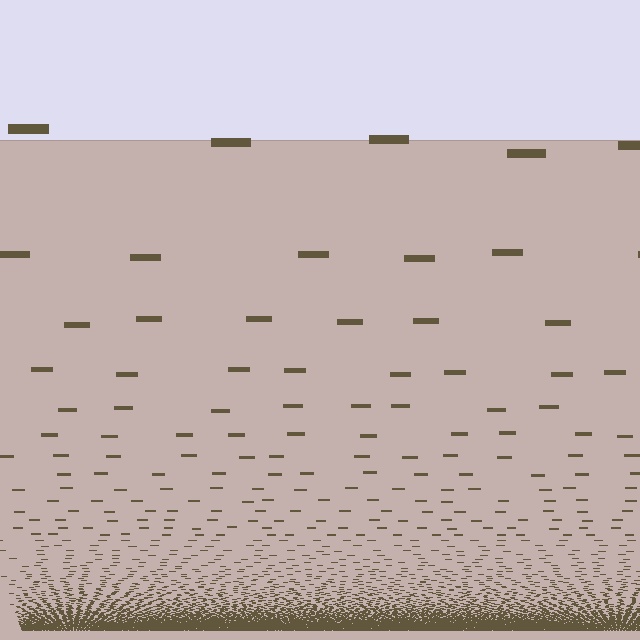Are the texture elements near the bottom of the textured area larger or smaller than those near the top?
Smaller. The gradient is inverted — elements near the bottom are smaller and denser.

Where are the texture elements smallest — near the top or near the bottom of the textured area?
Near the bottom.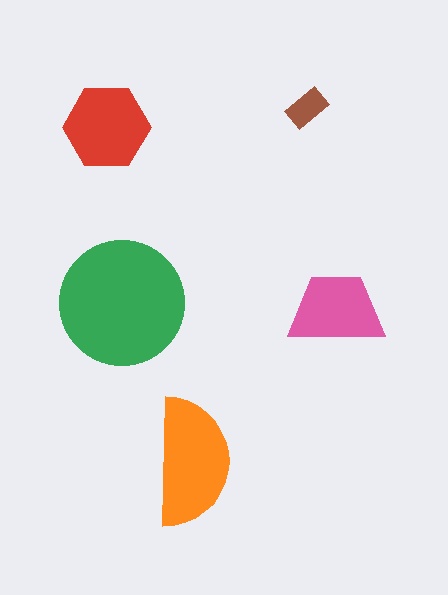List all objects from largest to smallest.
The green circle, the orange semicircle, the red hexagon, the pink trapezoid, the brown rectangle.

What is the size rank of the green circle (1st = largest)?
1st.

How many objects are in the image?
There are 5 objects in the image.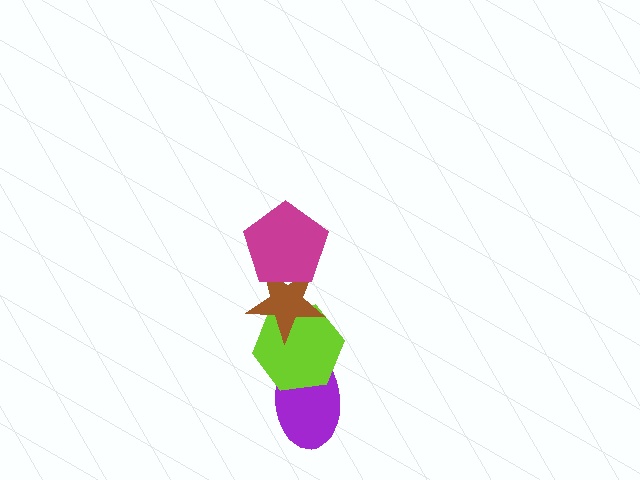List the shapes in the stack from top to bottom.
From top to bottom: the magenta pentagon, the brown star, the lime hexagon, the purple ellipse.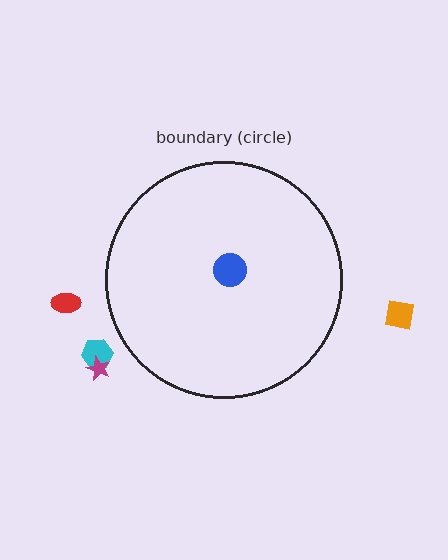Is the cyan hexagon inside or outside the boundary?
Outside.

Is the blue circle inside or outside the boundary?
Inside.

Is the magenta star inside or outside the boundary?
Outside.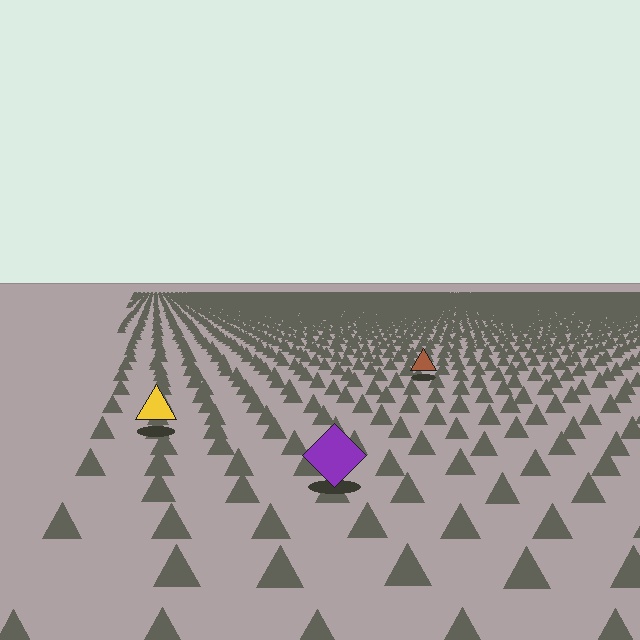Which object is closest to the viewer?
The purple diamond is closest. The texture marks near it are larger and more spread out.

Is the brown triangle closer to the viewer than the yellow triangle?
No. The yellow triangle is closer — you can tell from the texture gradient: the ground texture is coarser near it.